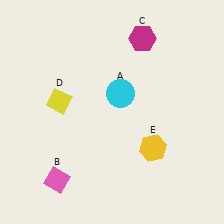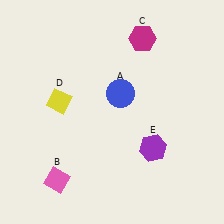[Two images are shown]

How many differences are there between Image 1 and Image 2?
There are 2 differences between the two images.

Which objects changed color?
A changed from cyan to blue. E changed from yellow to purple.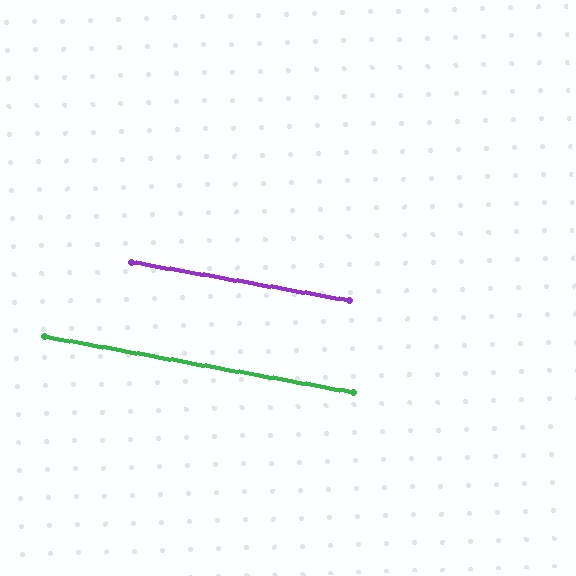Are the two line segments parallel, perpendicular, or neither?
Parallel — their directions differ by only 0.0°.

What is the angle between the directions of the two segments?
Approximately 0 degrees.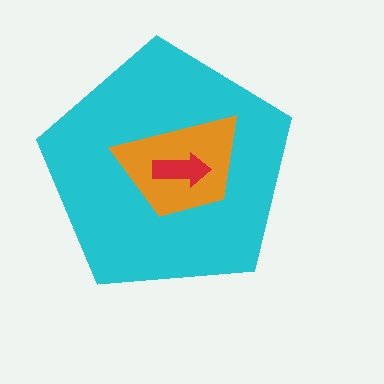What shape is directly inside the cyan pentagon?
The orange trapezoid.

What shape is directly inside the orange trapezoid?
The red arrow.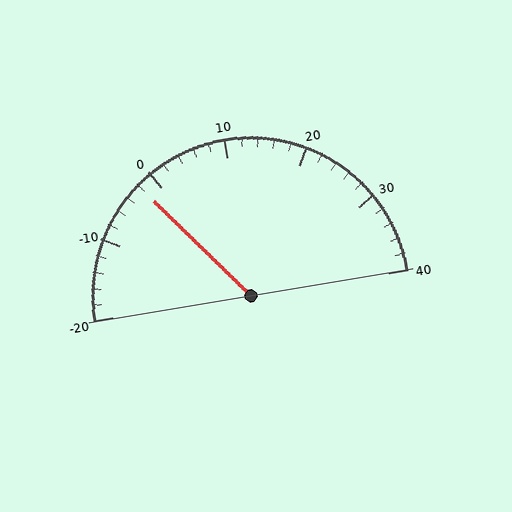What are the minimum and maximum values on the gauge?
The gauge ranges from -20 to 40.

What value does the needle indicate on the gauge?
The needle indicates approximately -2.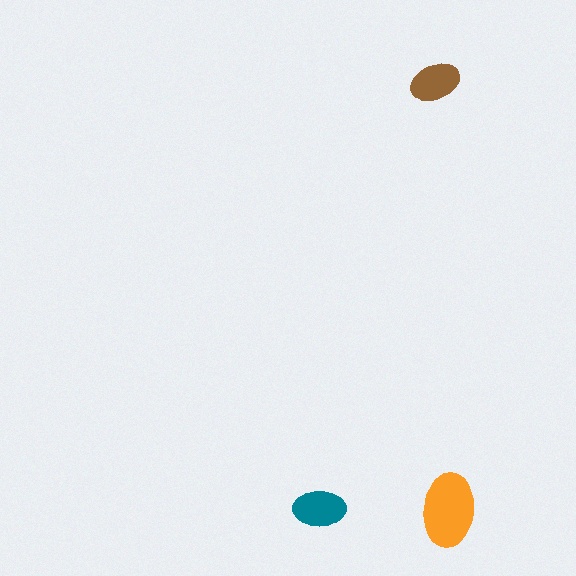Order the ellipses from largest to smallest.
the orange one, the teal one, the brown one.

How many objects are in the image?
There are 3 objects in the image.